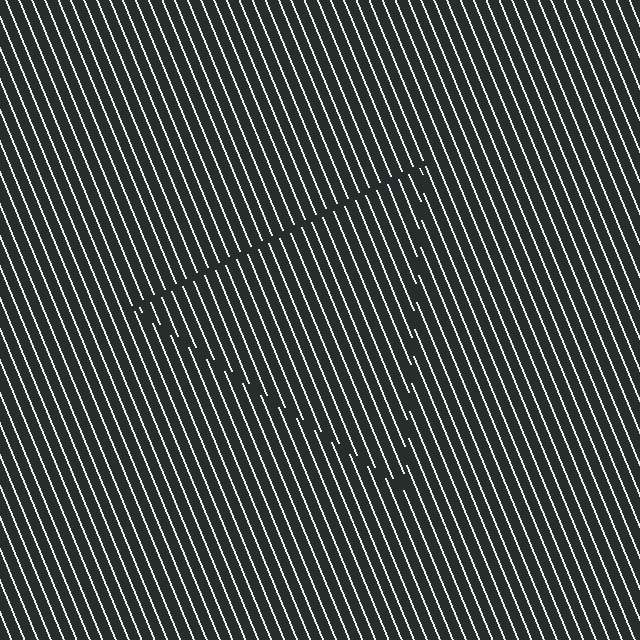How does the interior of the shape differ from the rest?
The interior of the shape contains the same grating, shifted by half a period — the contour is defined by the phase discontinuity where line-ends from the inner and outer gratings abut.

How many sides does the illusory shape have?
3 sides — the line-ends trace a triangle.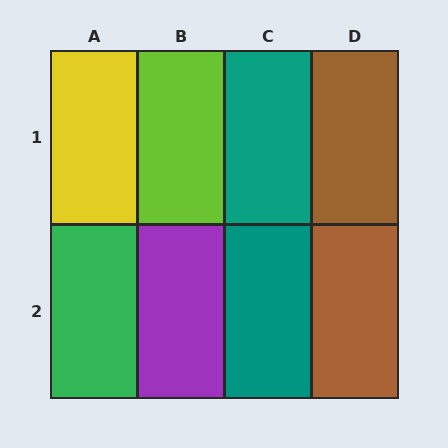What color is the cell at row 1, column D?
Brown.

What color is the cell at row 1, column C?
Teal.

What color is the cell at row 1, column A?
Yellow.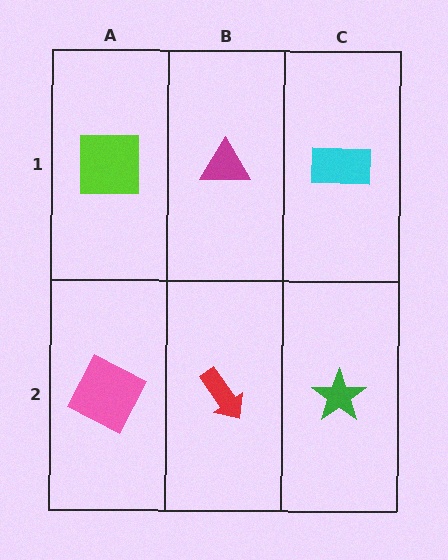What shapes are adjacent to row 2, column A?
A lime square (row 1, column A), a red arrow (row 2, column B).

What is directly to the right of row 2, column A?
A red arrow.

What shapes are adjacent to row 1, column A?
A pink square (row 2, column A), a magenta triangle (row 1, column B).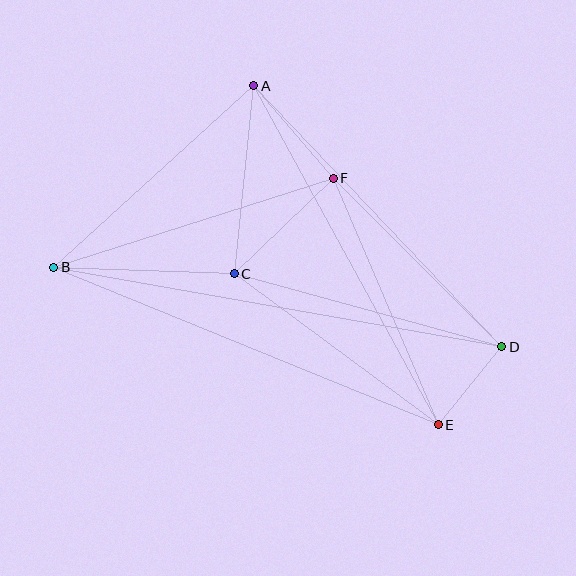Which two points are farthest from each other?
Points B and D are farthest from each other.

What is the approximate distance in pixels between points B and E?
The distance between B and E is approximately 415 pixels.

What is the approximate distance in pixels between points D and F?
The distance between D and F is approximately 238 pixels.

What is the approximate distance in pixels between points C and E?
The distance between C and E is approximately 254 pixels.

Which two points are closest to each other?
Points D and E are closest to each other.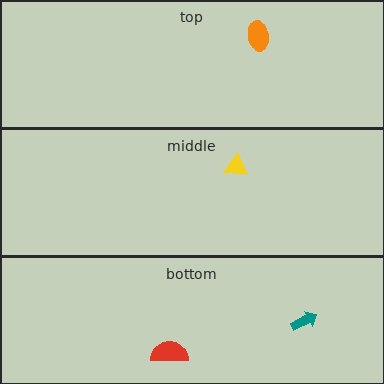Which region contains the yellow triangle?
The middle region.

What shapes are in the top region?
The orange ellipse.